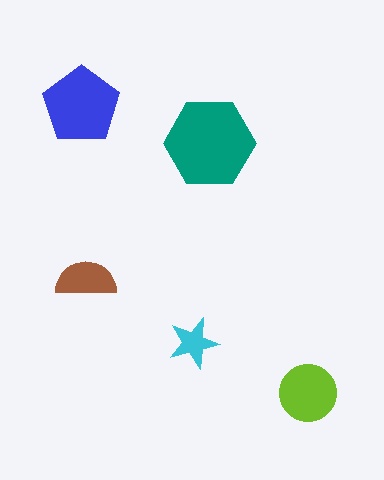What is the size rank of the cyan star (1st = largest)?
5th.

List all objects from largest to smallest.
The teal hexagon, the blue pentagon, the lime circle, the brown semicircle, the cyan star.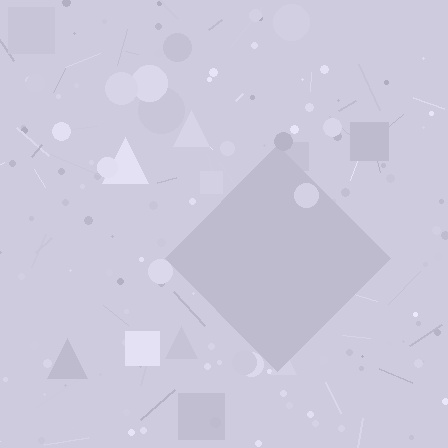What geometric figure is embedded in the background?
A diamond is embedded in the background.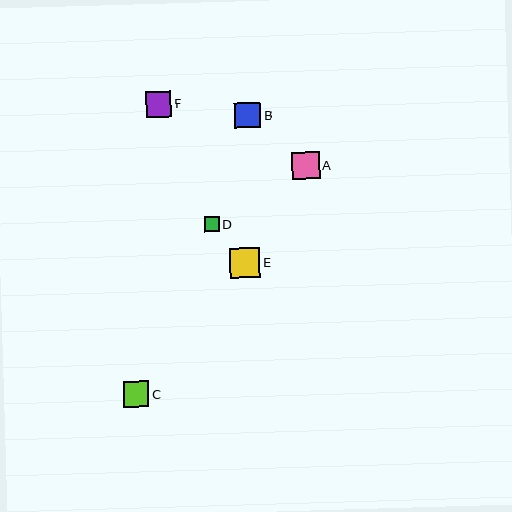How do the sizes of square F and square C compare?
Square F and square C are approximately the same size.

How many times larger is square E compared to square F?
Square E is approximately 1.2 times the size of square F.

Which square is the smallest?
Square D is the smallest with a size of approximately 15 pixels.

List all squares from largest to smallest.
From largest to smallest: E, A, B, F, C, D.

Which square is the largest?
Square E is the largest with a size of approximately 30 pixels.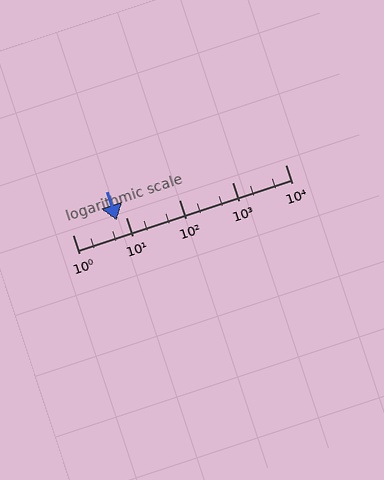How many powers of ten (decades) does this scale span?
The scale spans 4 decades, from 1 to 10000.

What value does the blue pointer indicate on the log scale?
The pointer indicates approximately 6.7.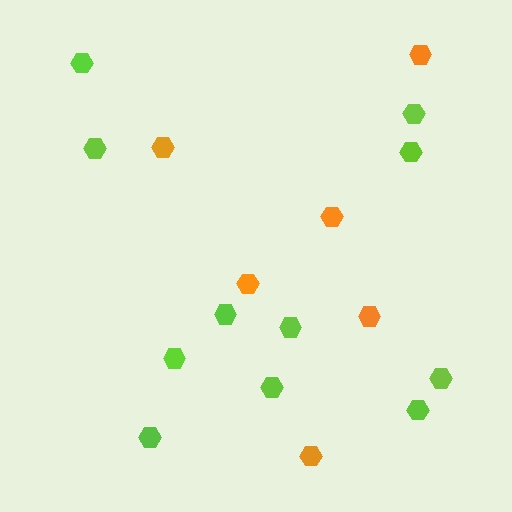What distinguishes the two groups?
There are 2 groups: one group of lime hexagons (11) and one group of orange hexagons (6).